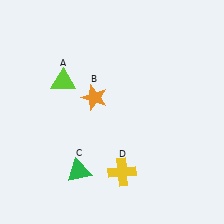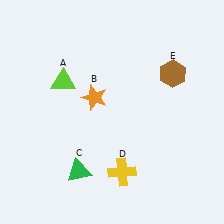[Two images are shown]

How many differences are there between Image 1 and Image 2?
There is 1 difference between the two images.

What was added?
A brown hexagon (E) was added in Image 2.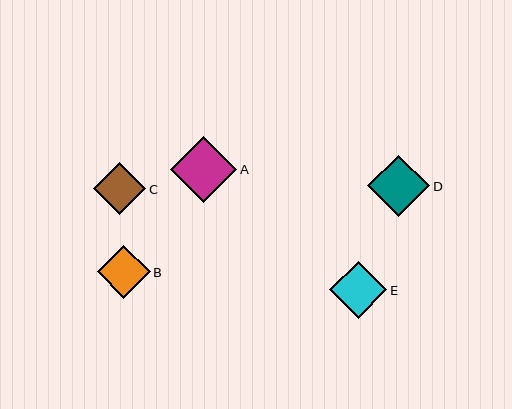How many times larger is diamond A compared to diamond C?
Diamond A is approximately 1.3 times the size of diamond C.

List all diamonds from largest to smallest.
From largest to smallest: A, D, E, B, C.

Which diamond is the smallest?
Diamond C is the smallest with a size of approximately 52 pixels.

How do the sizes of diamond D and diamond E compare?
Diamond D and diamond E are approximately the same size.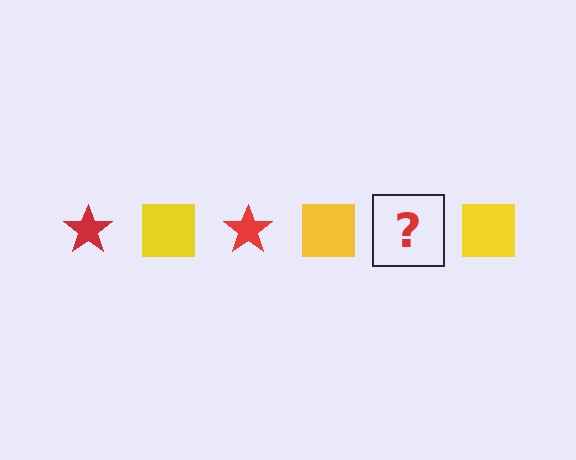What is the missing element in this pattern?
The missing element is a red star.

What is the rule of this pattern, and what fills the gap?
The rule is that the pattern alternates between red star and yellow square. The gap should be filled with a red star.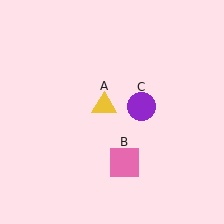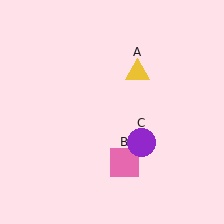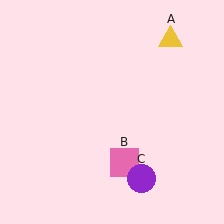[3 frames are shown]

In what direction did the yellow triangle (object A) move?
The yellow triangle (object A) moved up and to the right.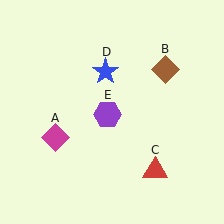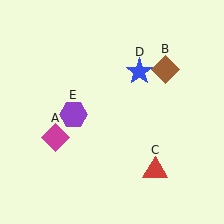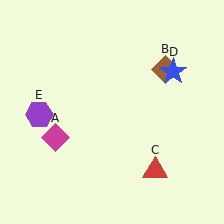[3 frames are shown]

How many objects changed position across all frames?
2 objects changed position: blue star (object D), purple hexagon (object E).